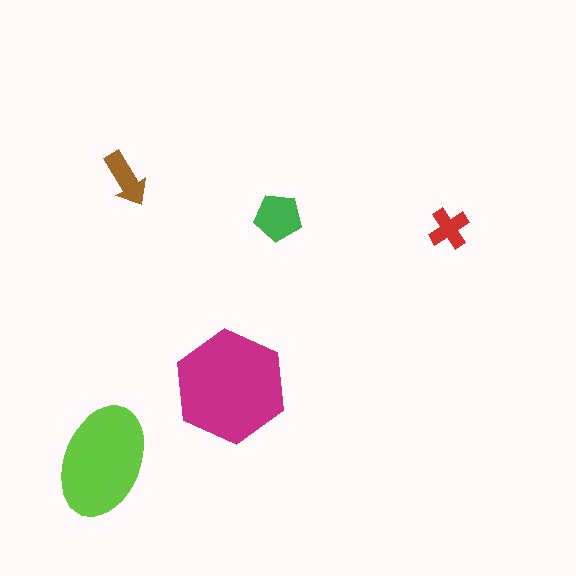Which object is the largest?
The magenta hexagon.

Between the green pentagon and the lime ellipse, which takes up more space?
The lime ellipse.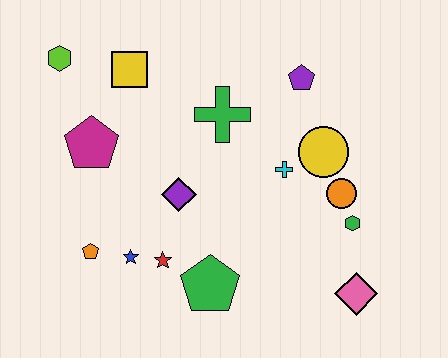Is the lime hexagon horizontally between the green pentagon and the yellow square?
No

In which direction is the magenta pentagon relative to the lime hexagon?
The magenta pentagon is below the lime hexagon.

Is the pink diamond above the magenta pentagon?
No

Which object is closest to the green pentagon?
The red star is closest to the green pentagon.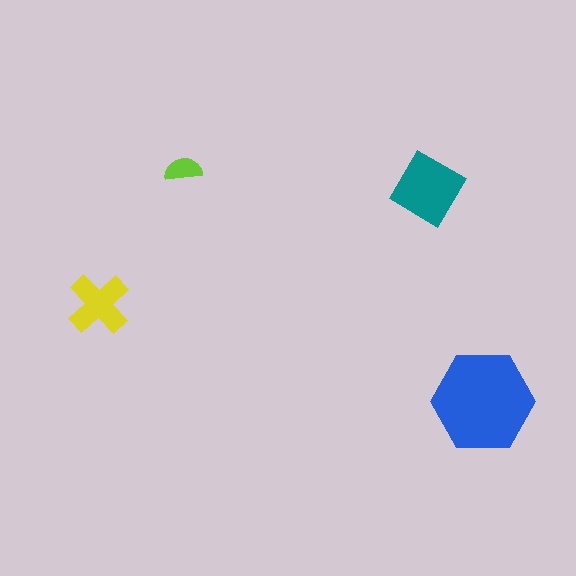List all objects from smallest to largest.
The lime semicircle, the yellow cross, the teal diamond, the blue hexagon.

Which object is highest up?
The lime semicircle is topmost.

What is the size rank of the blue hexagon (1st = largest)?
1st.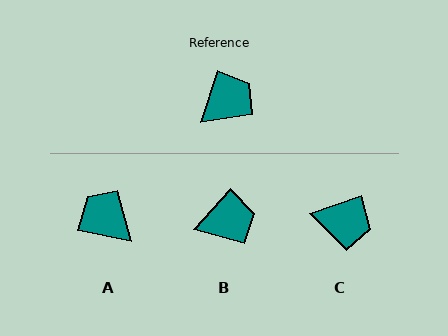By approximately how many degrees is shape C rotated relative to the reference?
Approximately 53 degrees clockwise.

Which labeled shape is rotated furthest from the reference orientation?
A, about 96 degrees away.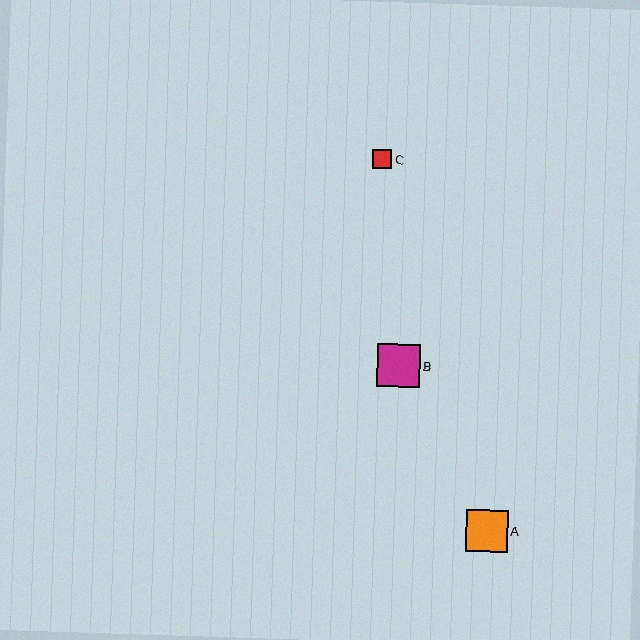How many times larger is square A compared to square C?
Square A is approximately 2.2 times the size of square C.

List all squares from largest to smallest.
From largest to smallest: B, A, C.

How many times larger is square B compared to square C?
Square B is approximately 2.2 times the size of square C.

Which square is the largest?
Square B is the largest with a size of approximately 43 pixels.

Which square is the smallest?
Square C is the smallest with a size of approximately 19 pixels.